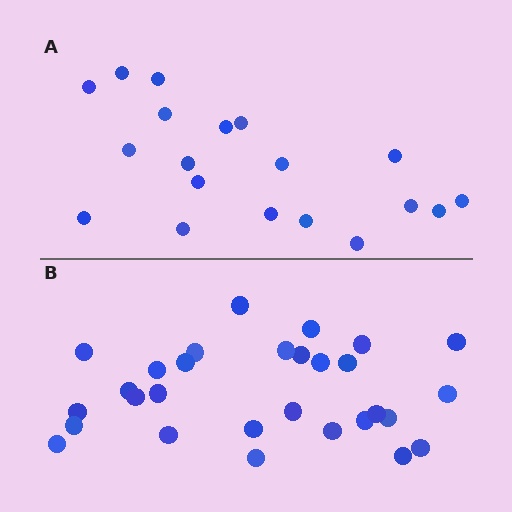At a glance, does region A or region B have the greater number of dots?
Region B (the bottom region) has more dots.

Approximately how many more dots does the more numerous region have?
Region B has roughly 10 or so more dots than region A.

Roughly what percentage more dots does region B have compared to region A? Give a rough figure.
About 55% more.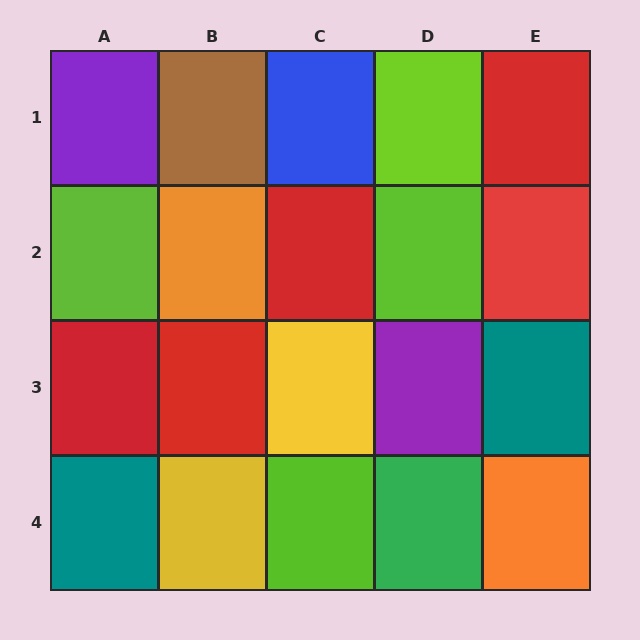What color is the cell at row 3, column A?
Red.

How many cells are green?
1 cell is green.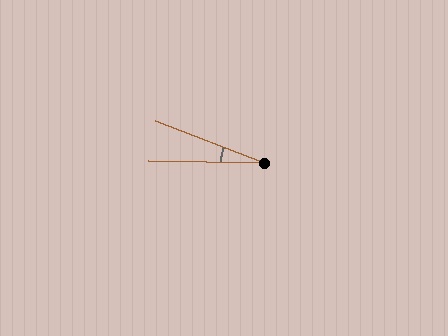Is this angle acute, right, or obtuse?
It is acute.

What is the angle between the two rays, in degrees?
Approximately 20 degrees.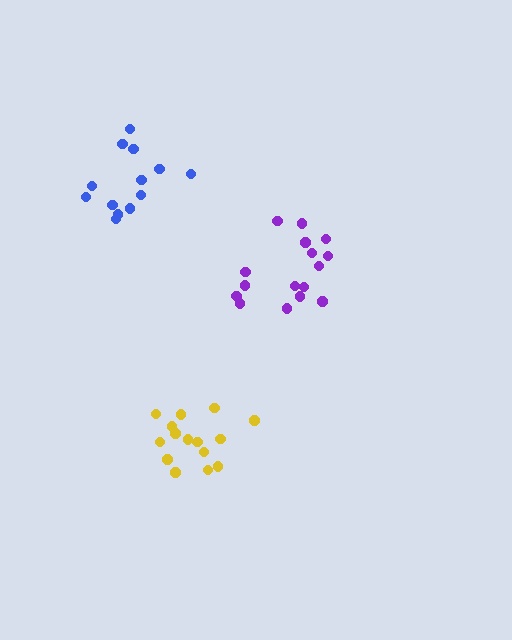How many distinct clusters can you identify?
There are 3 distinct clusters.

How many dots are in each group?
Group 1: 13 dots, Group 2: 16 dots, Group 3: 15 dots (44 total).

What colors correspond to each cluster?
The clusters are colored: blue, purple, yellow.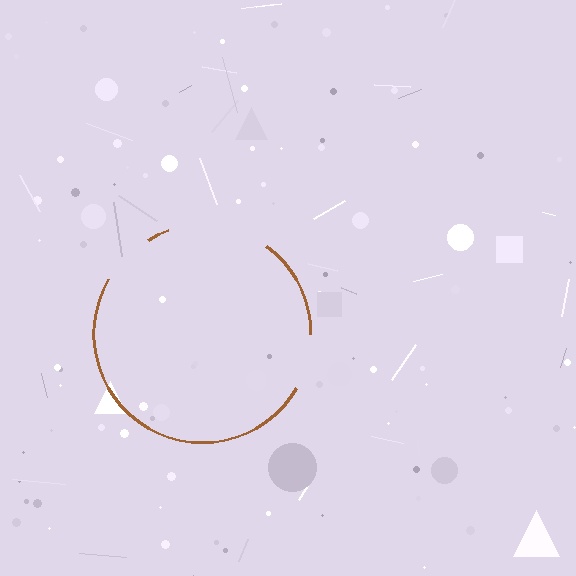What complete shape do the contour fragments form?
The contour fragments form a circle.